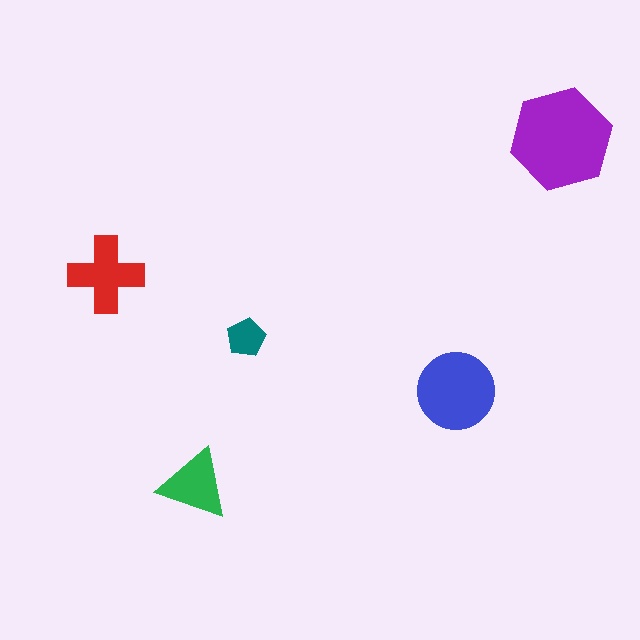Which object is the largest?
The purple hexagon.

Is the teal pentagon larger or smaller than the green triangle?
Smaller.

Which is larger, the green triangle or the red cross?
The red cross.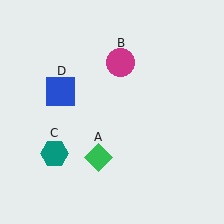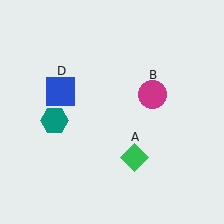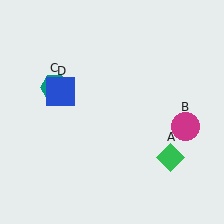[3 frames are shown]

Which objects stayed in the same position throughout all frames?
Blue square (object D) remained stationary.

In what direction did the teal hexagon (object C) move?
The teal hexagon (object C) moved up.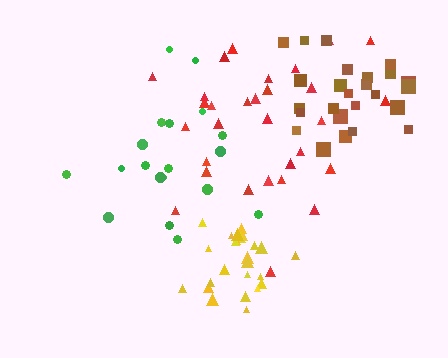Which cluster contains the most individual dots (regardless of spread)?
Red (30).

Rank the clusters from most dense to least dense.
yellow, brown, red, green.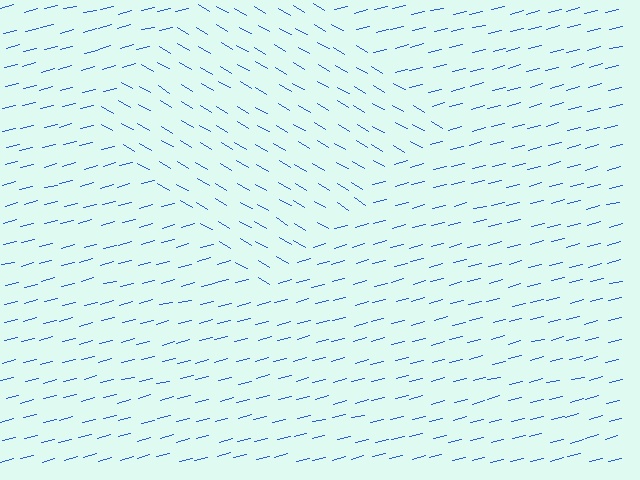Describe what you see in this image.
The image is filled with small blue line segments. A diamond region in the image has lines oriented differently from the surrounding lines, creating a visible texture boundary.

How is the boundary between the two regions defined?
The boundary is defined purely by a change in line orientation (approximately 45 degrees difference). All lines are the same color and thickness.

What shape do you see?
I see a diamond.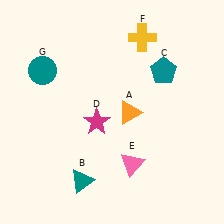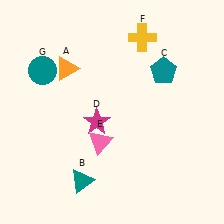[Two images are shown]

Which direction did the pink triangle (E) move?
The pink triangle (E) moved left.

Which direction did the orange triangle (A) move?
The orange triangle (A) moved left.